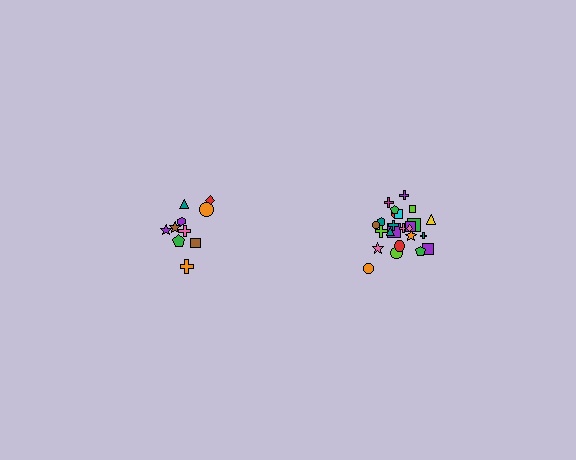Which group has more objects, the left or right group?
The right group.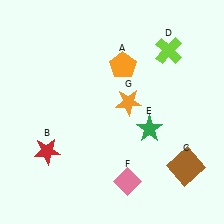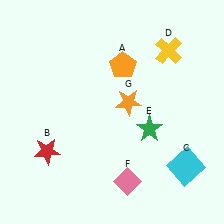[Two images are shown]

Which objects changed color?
C changed from brown to cyan. D changed from lime to yellow.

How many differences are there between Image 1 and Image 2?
There are 2 differences between the two images.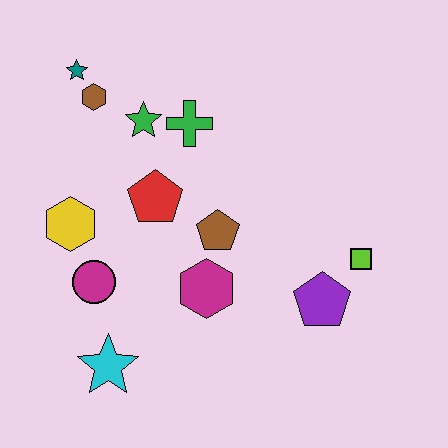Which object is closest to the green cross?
The green star is closest to the green cross.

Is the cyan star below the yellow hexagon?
Yes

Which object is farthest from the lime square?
The teal star is farthest from the lime square.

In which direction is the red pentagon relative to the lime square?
The red pentagon is to the left of the lime square.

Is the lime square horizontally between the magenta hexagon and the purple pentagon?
No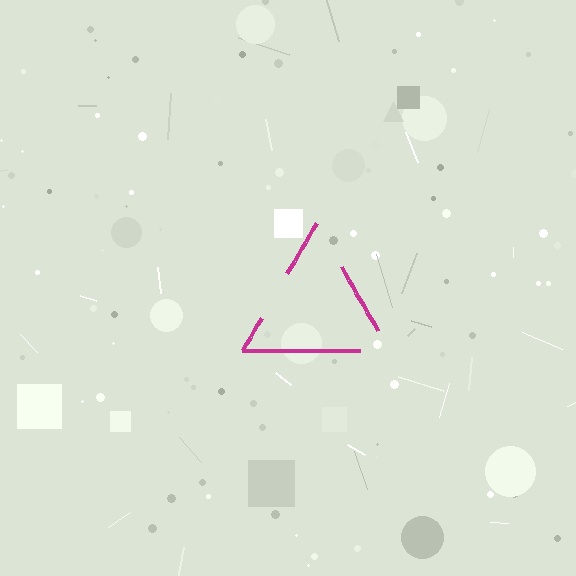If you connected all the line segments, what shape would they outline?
They would outline a triangle.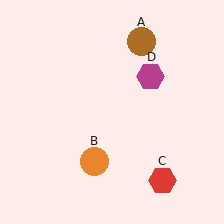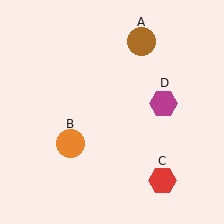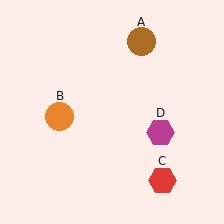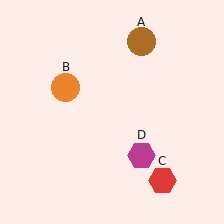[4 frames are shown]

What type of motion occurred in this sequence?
The orange circle (object B), magenta hexagon (object D) rotated clockwise around the center of the scene.